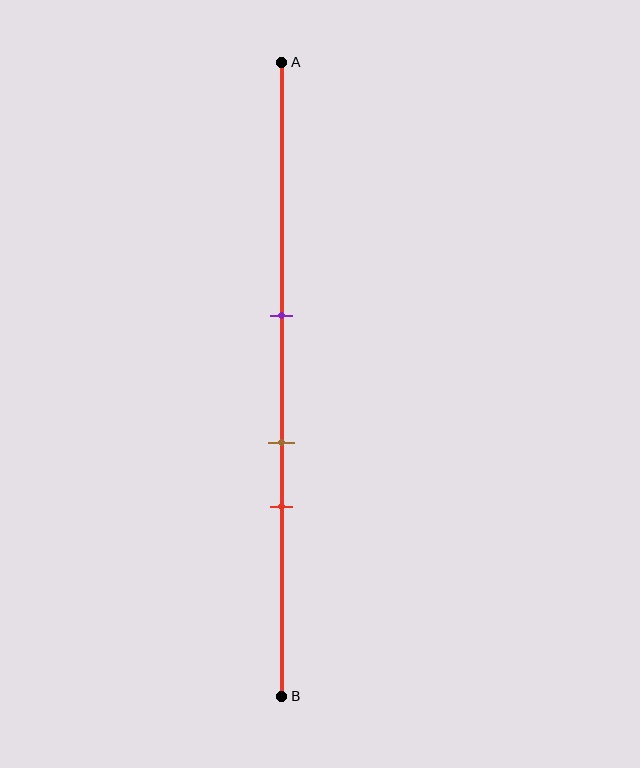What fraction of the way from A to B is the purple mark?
The purple mark is approximately 40% (0.4) of the way from A to B.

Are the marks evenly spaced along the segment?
Yes, the marks are approximately evenly spaced.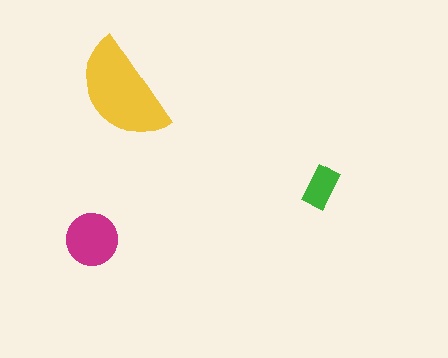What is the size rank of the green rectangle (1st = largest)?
3rd.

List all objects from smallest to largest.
The green rectangle, the magenta circle, the yellow semicircle.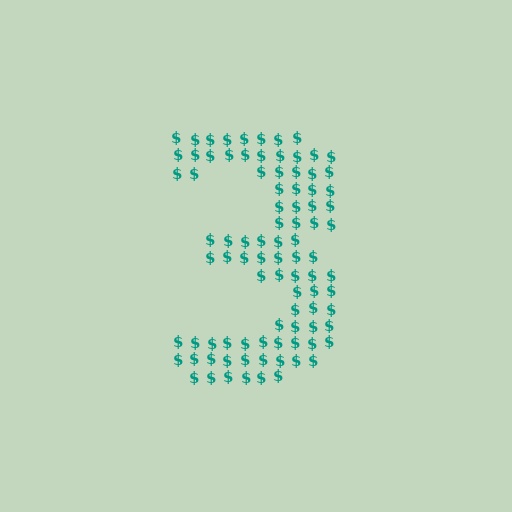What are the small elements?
The small elements are dollar signs.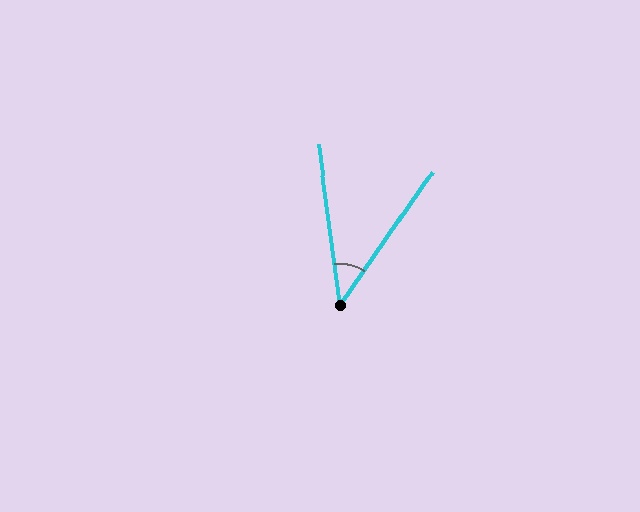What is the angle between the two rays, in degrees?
Approximately 42 degrees.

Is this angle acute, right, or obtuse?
It is acute.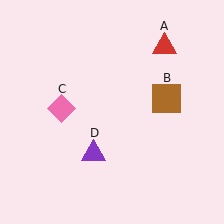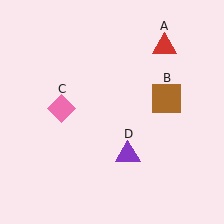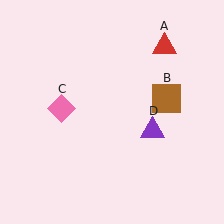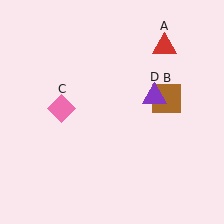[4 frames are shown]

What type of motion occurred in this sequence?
The purple triangle (object D) rotated counterclockwise around the center of the scene.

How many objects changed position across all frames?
1 object changed position: purple triangle (object D).